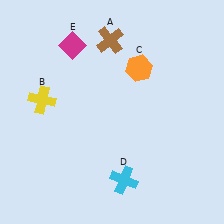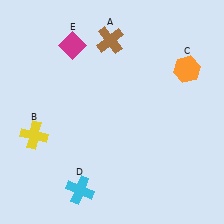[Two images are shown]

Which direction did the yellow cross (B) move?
The yellow cross (B) moved down.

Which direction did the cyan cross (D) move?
The cyan cross (D) moved left.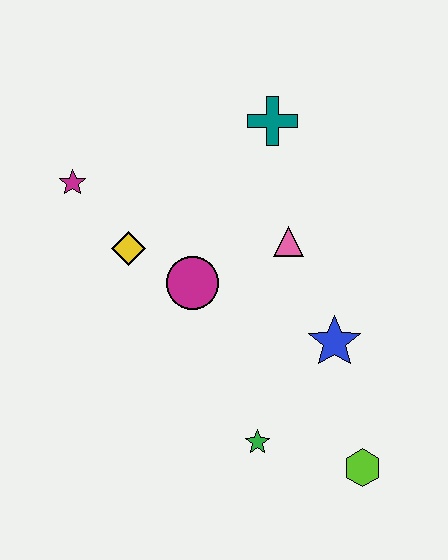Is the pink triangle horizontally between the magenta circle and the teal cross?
No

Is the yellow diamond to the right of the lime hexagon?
No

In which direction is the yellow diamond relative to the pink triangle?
The yellow diamond is to the left of the pink triangle.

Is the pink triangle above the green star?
Yes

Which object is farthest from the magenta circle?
The lime hexagon is farthest from the magenta circle.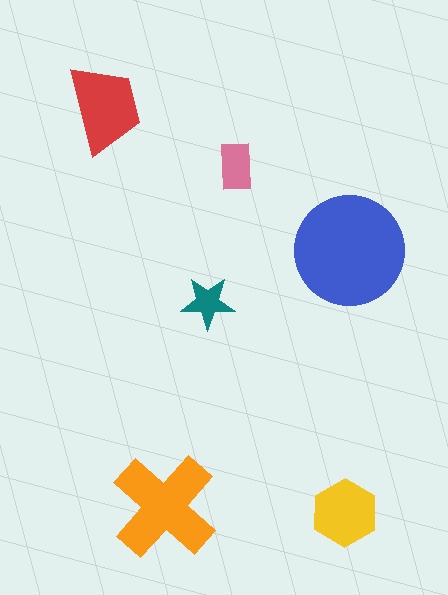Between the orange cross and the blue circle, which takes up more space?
The blue circle.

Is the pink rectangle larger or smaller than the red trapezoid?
Smaller.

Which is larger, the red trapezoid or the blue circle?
The blue circle.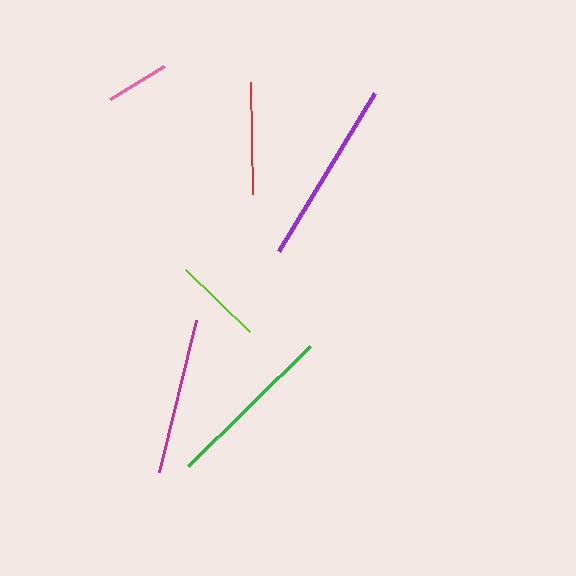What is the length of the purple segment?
The purple segment is approximately 185 pixels long.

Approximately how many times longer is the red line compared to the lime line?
The red line is approximately 1.3 times the length of the lime line.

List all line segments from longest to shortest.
From longest to shortest: purple, green, magenta, red, lime, pink.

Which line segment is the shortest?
The pink line is the shortest at approximately 63 pixels.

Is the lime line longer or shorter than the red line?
The red line is longer than the lime line.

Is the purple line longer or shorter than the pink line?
The purple line is longer than the pink line.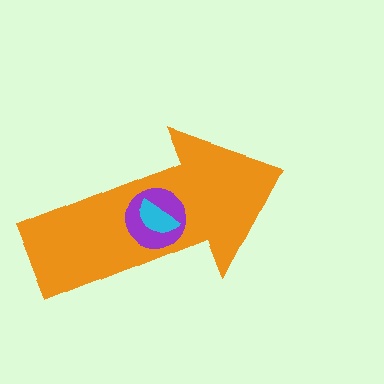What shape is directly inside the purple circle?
The cyan semicircle.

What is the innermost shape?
The cyan semicircle.